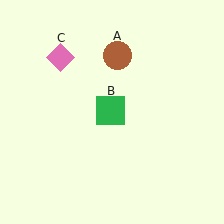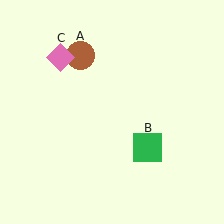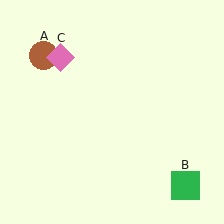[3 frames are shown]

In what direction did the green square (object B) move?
The green square (object B) moved down and to the right.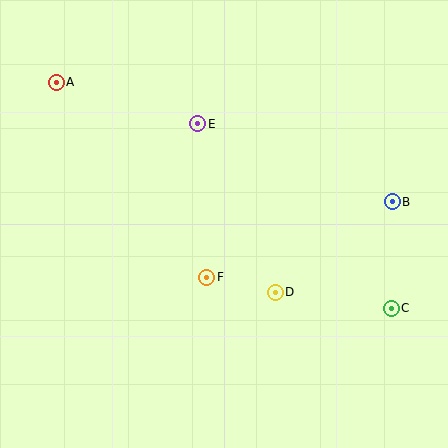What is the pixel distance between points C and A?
The distance between C and A is 404 pixels.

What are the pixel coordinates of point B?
Point B is at (392, 202).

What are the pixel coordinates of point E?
Point E is at (198, 124).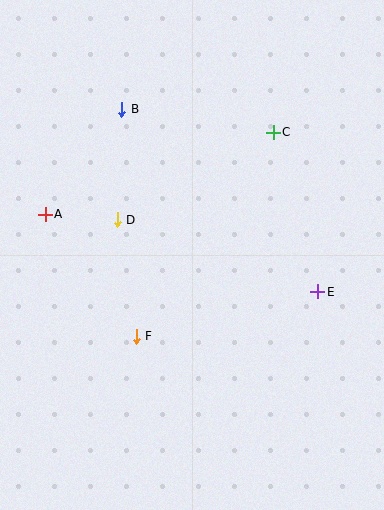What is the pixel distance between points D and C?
The distance between D and C is 179 pixels.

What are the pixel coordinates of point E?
Point E is at (318, 292).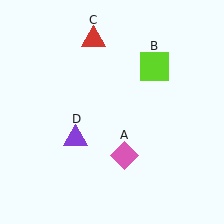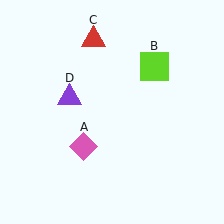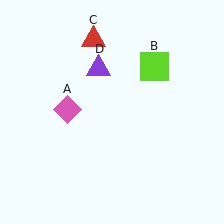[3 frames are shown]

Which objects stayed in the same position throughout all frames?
Lime square (object B) and red triangle (object C) remained stationary.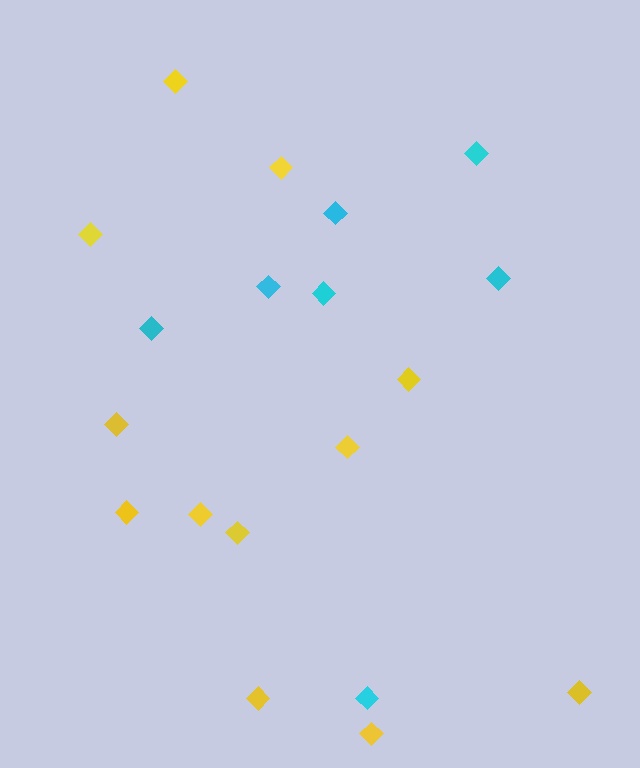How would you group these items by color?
There are 2 groups: one group of cyan diamonds (7) and one group of yellow diamonds (12).